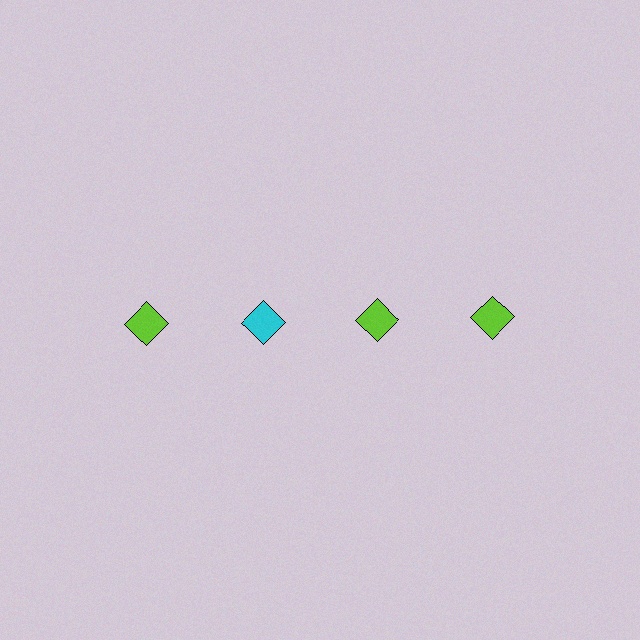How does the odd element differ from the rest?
It has a different color: cyan instead of lime.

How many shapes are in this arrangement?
There are 4 shapes arranged in a grid pattern.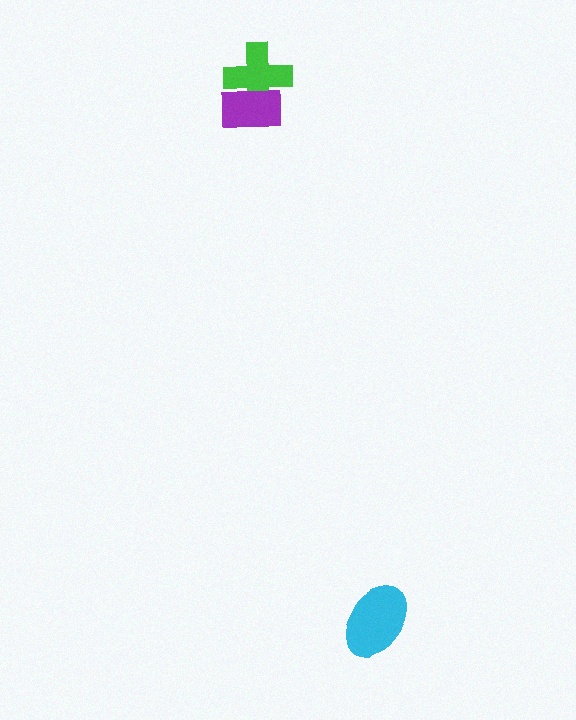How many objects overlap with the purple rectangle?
1 object overlaps with the purple rectangle.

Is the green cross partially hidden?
Yes, it is partially covered by another shape.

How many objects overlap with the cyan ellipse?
0 objects overlap with the cyan ellipse.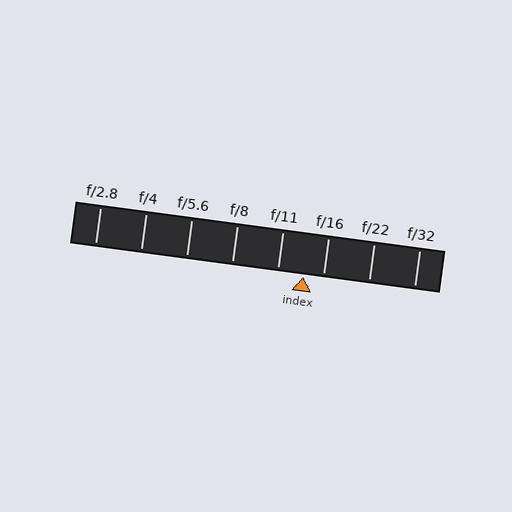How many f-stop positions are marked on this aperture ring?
There are 8 f-stop positions marked.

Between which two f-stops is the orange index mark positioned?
The index mark is between f/11 and f/16.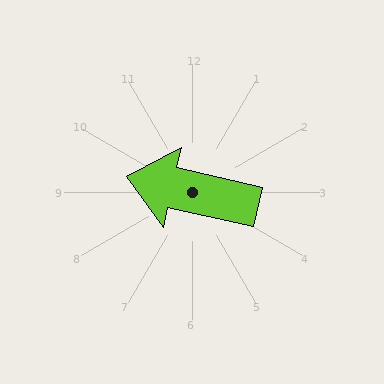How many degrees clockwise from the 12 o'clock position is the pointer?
Approximately 283 degrees.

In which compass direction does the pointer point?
West.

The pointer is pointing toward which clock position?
Roughly 9 o'clock.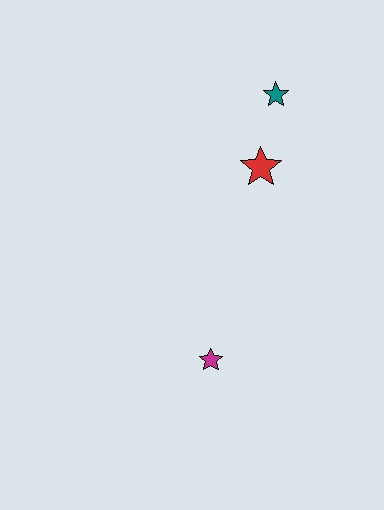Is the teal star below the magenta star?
No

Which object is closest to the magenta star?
The red star is closest to the magenta star.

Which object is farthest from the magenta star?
The teal star is farthest from the magenta star.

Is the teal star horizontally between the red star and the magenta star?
No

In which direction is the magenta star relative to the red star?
The magenta star is below the red star.